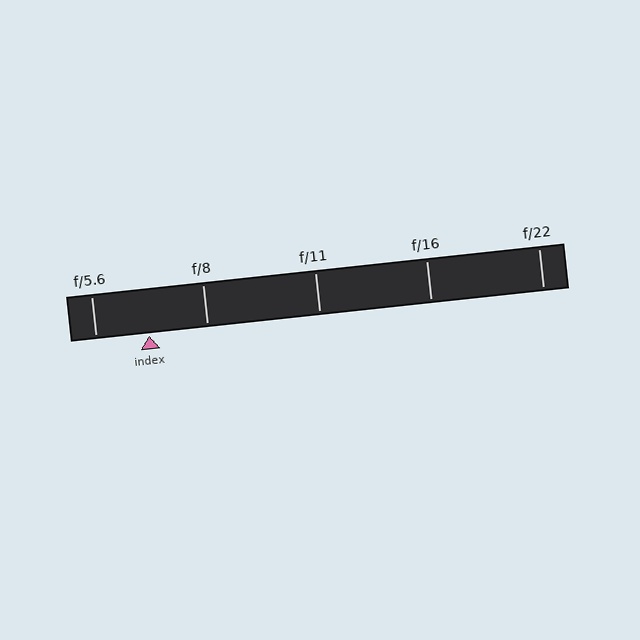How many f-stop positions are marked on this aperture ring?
There are 5 f-stop positions marked.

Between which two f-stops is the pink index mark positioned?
The index mark is between f/5.6 and f/8.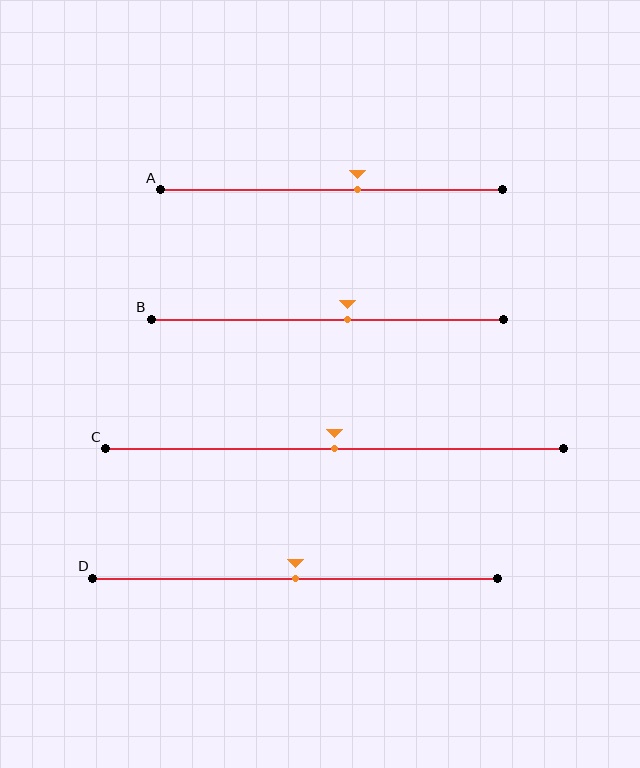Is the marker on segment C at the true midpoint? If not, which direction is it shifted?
Yes, the marker on segment C is at the true midpoint.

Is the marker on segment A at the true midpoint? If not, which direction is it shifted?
No, the marker on segment A is shifted to the right by about 8% of the segment length.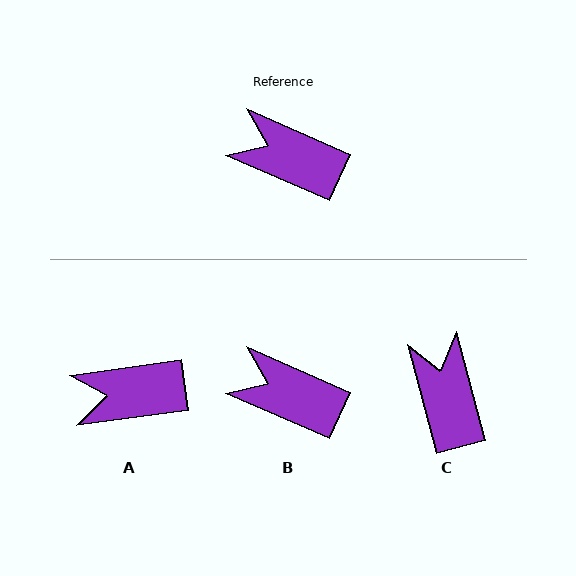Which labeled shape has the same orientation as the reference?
B.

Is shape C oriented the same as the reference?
No, it is off by about 52 degrees.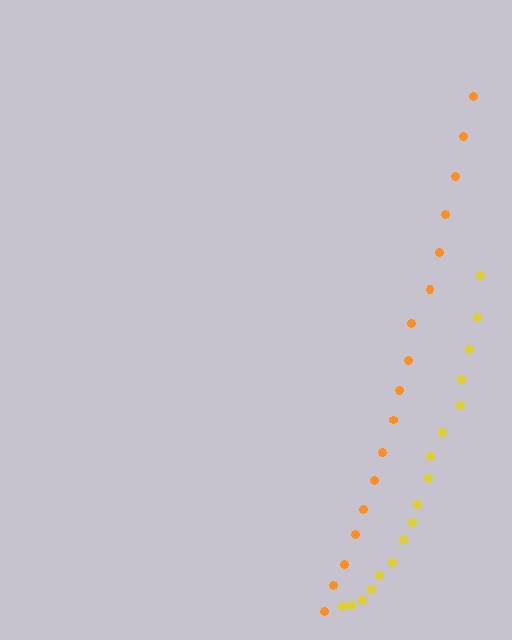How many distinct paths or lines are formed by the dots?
There are 2 distinct paths.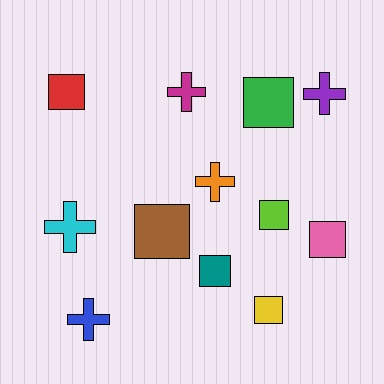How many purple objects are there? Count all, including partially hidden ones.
There is 1 purple object.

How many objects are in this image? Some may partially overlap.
There are 12 objects.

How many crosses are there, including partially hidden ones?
There are 5 crosses.